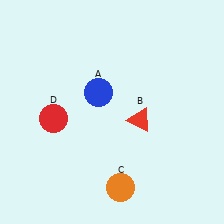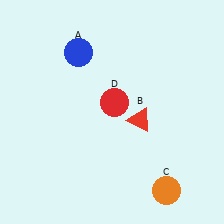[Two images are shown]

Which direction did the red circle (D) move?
The red circle (D) moved right.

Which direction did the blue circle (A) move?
The blue circle (A) moved up.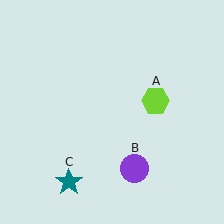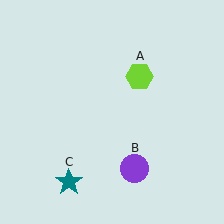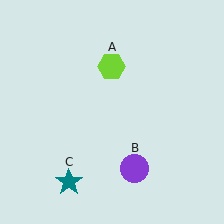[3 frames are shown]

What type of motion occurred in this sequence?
The lime hexagon (object A) rotated counterclockwise around the center of the scene.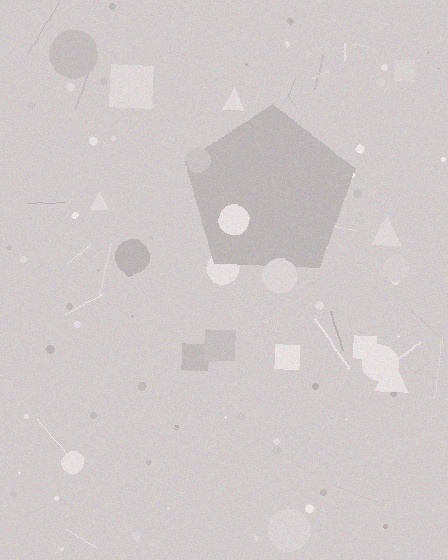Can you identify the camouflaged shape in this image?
The camouflaged shape is a pentagon.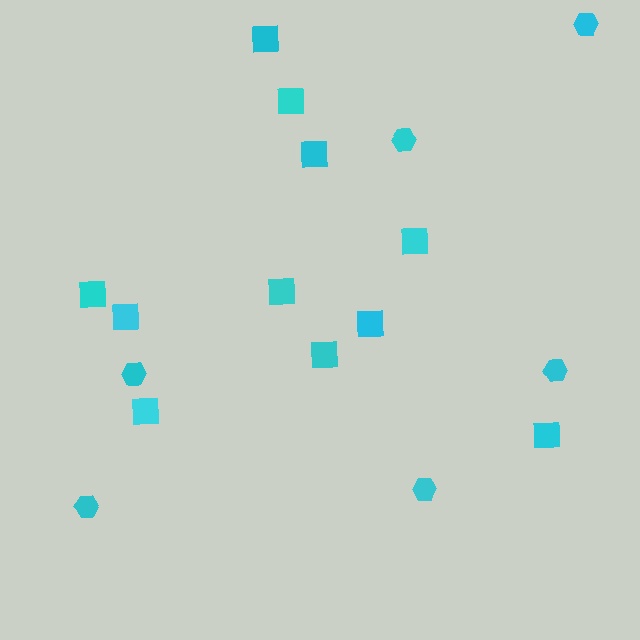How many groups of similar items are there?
There are 2 groups: one group of hexagons (6) and one group of squares (11).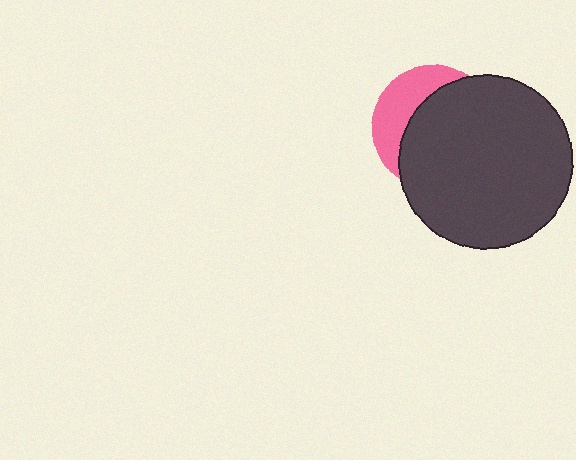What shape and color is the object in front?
The object in front is a dark gray circle.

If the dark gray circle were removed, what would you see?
You would see the complete pink circle.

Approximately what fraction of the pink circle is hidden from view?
Roughly 67% of the pink circle is hidden behind the dark gray circle.